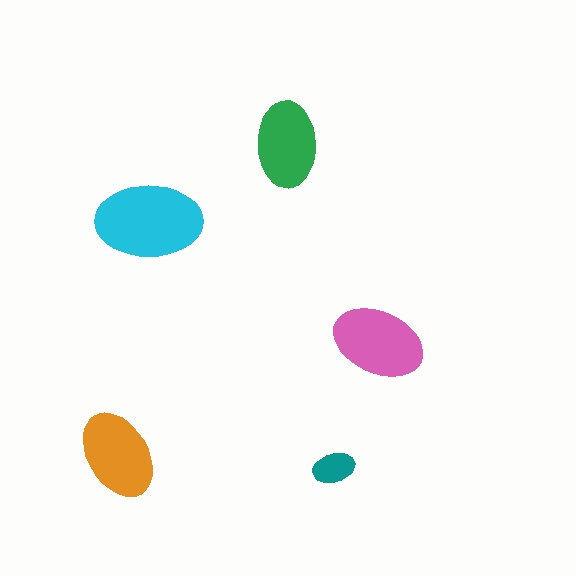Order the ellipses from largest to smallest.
the cyan one, the pink one, the orange one, the green one, the teal one.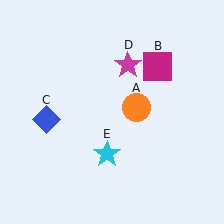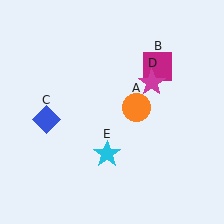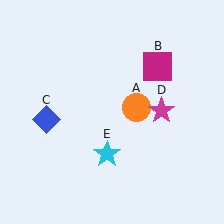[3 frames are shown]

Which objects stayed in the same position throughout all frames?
Orange circle (object A) and magenta square (object B) and blue diamond (object C) and cyan star (object E) remained stationary.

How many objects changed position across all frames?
1 object changed position: magenta star (object D).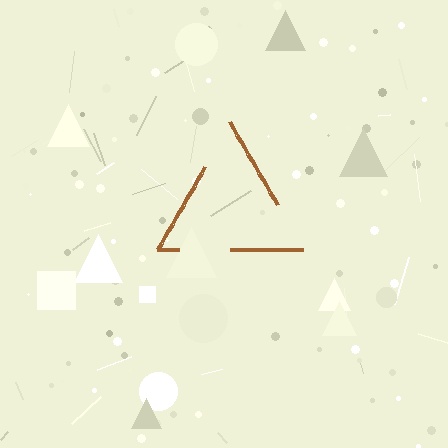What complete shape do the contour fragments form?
The contour fragments form a triangle.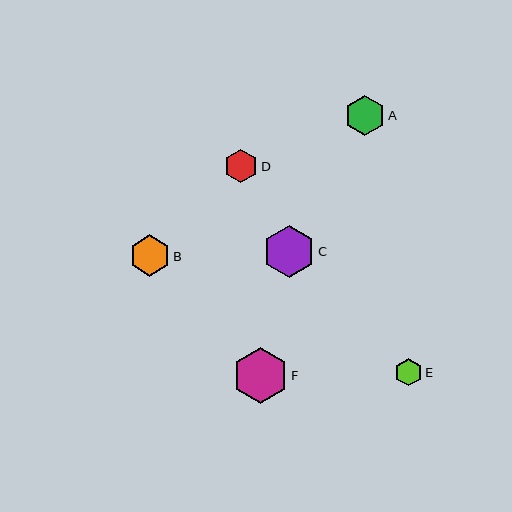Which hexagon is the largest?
Hexagon F is the largest with a size of approximately 56 pixels.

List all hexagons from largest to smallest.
From largest to smallest: F, C, B, A, D, E.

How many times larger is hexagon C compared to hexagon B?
Hexagon C is approximately 1.3 times the size of hexagon B.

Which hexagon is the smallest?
Hexagon E is the smallest with a size of approximately 27 pixels.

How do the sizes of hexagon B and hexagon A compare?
Hexagon B and hexagon A are approximately the same size.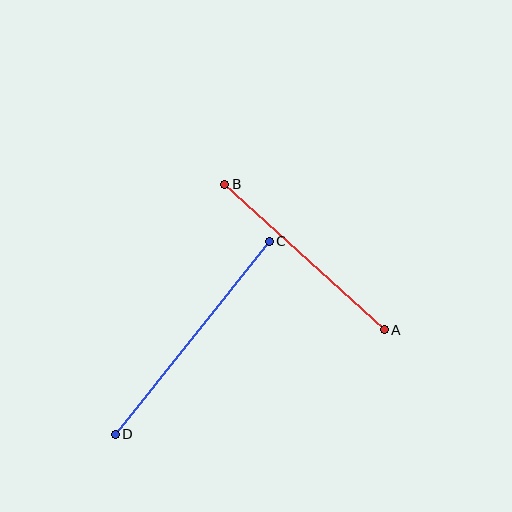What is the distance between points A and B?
The distance is approximately 216 pixels.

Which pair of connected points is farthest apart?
Points C and D are farthest apart.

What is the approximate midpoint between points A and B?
The midpoint is at approximately (304, 257) pixels.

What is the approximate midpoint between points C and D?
The midpoint is at approximately (192, 338) pixels.